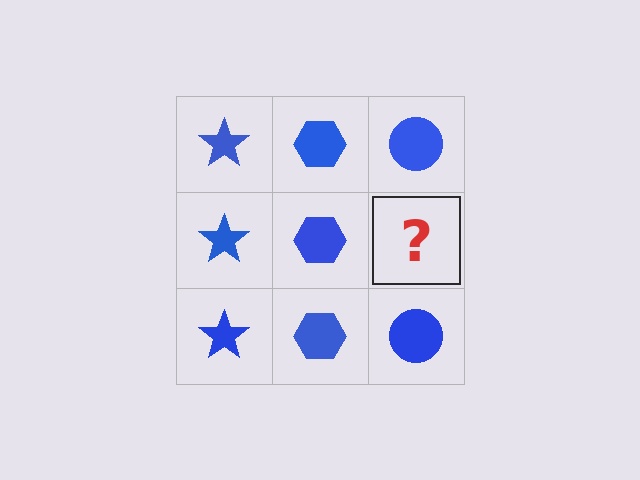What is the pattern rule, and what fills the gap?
The rule is that each column has a consistent shape. The gap should be filled with a blue circle.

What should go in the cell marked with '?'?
The missing cell should contain a blue circle.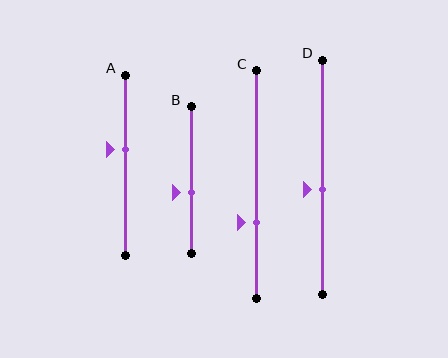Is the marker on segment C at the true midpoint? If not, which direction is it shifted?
No, the marker on segment C is shifted downward by about 17% of the segment length.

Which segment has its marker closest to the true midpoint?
Segment D has its marker closest to the true midpoint.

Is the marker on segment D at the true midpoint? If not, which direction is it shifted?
No, the marker on segment D is shifted downward by about 5% of the segment length.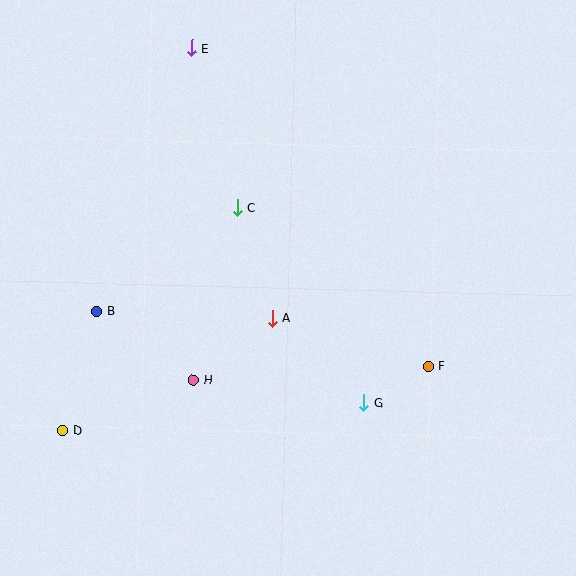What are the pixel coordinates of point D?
Point D is at (63, 430).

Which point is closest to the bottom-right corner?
Point F is closest to the bottom-right corner.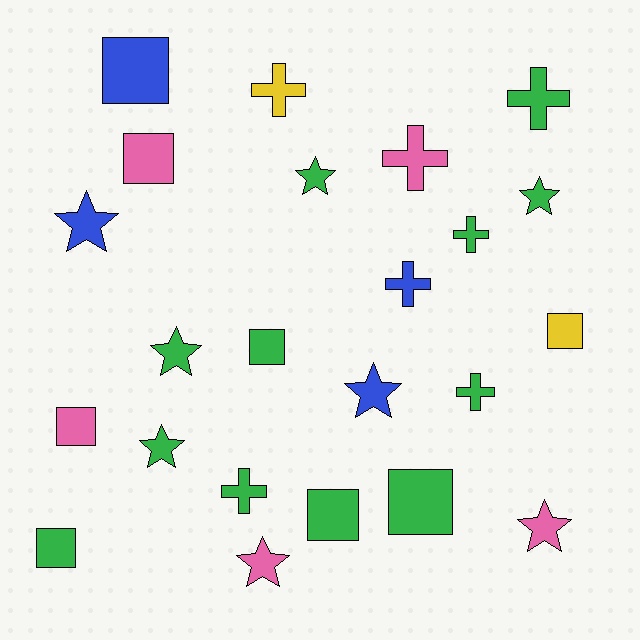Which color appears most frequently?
Green, with 12 objects.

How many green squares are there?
There are 4 green squares.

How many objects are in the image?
There are 23 objects.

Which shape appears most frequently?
Square, with 8 objects.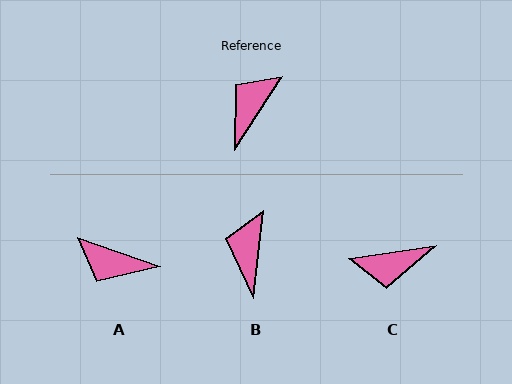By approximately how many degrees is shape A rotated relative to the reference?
Approximately 104 degrees counter-clockwise.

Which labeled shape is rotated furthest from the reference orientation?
C, about 131 degrees away.